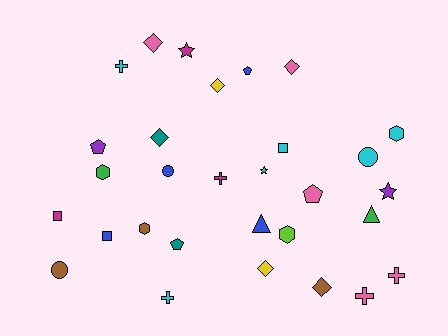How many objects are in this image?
There are 30 objects.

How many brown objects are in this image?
There are 3 brown objects.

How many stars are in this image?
There are 3 stars.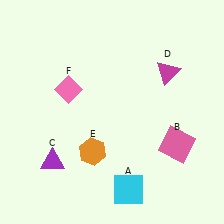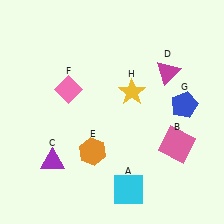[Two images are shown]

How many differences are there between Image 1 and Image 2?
There are 2 differences between the two images.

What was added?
A blue pentagon (G), a yellow star (H) were added in Image 2.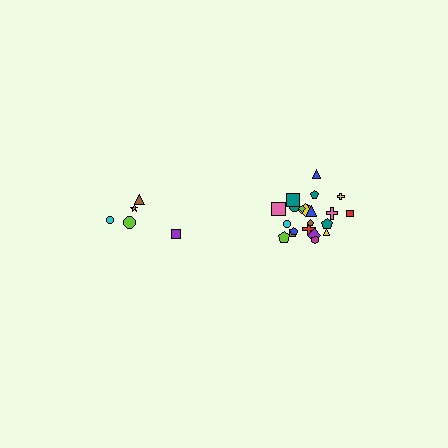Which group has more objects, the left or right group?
The right group.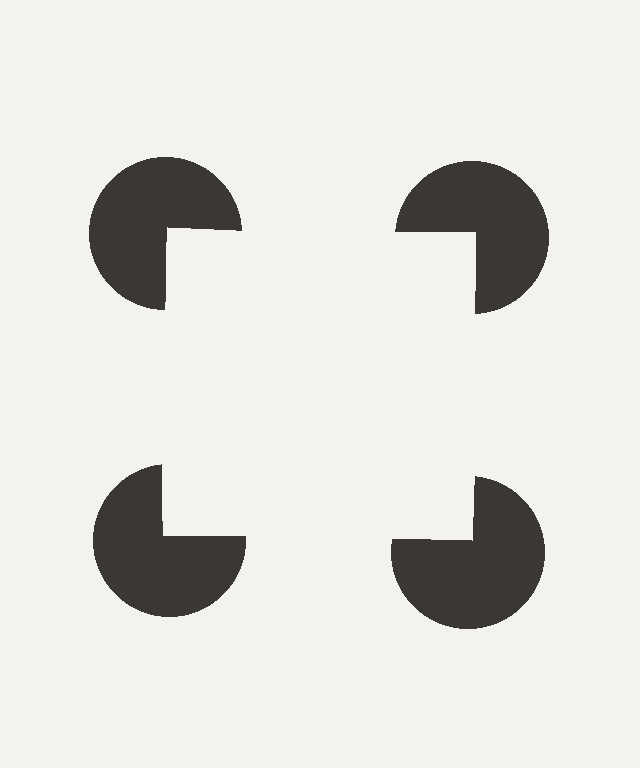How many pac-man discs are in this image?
There are 4 — one at each vertex of the illusory square.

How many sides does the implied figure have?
4 sides.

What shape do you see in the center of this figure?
An illusory square — its edges are inferred from the aligned wedge cuts in the pac-man discs, not physically drawn.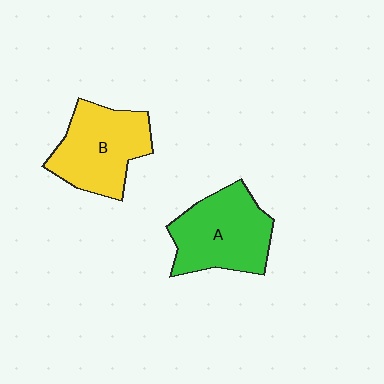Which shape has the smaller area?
Shape B (yellow).